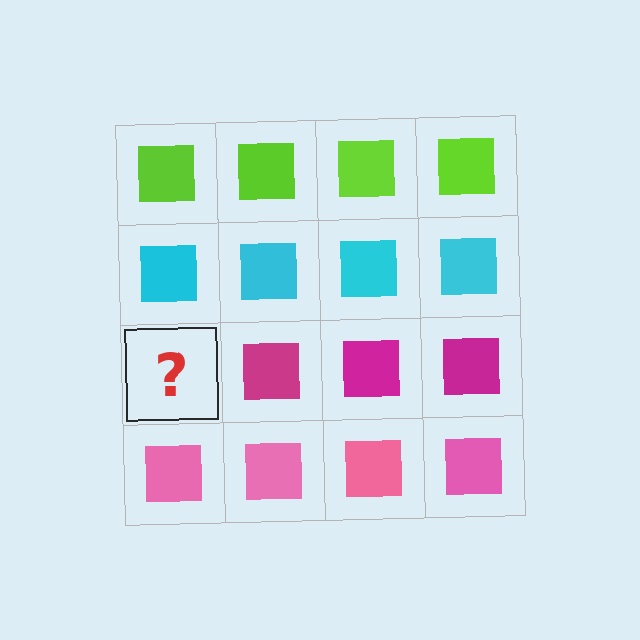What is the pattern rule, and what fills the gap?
The rule is that each row has a consistent color. The gap should be filled with a magenta square.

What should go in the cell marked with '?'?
The missing cell should contain a magenta square.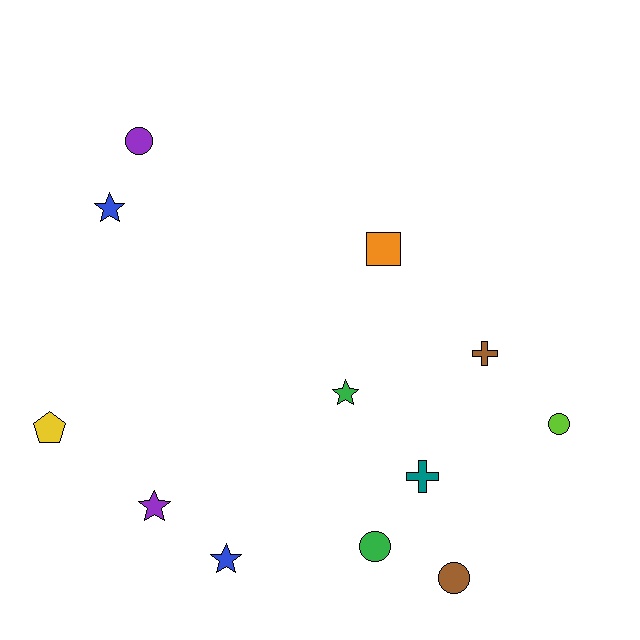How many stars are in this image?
There are 4 stars.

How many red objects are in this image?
There are no red objects.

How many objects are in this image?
There are 12 objects.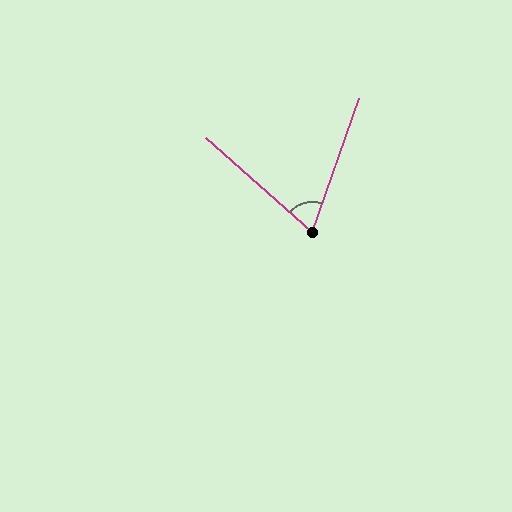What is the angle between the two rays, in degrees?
Approximately 68 degrees.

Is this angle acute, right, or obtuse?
It is acute.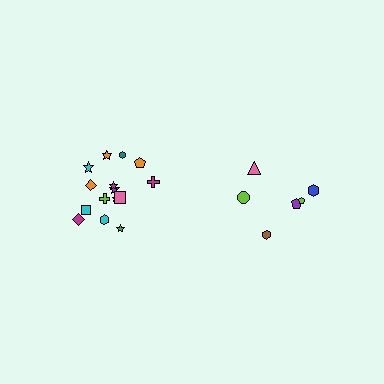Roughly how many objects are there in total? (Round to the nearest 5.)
Roughly 20 objects in total.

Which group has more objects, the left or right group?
The left group.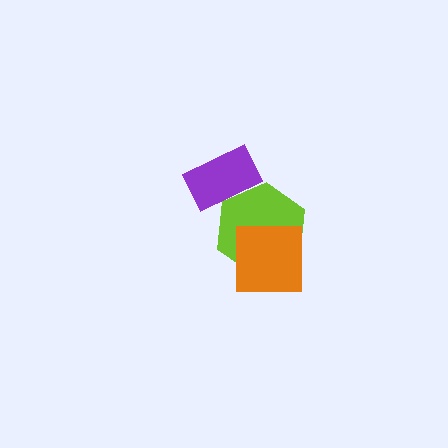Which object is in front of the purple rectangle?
The lime hexagon is in front of the purple rectangle.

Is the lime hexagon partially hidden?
Yes, it is partially covered by another shape.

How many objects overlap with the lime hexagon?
2 objects overlap with the lime hexagon.